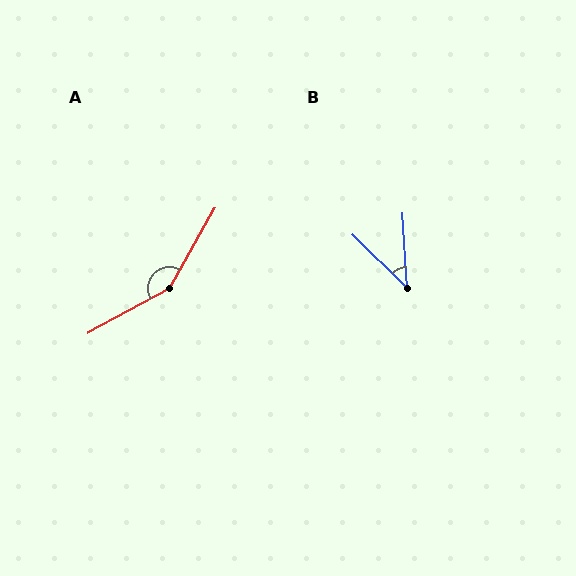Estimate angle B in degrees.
Approximately 42 degrees.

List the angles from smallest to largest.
B (42°), A (148°).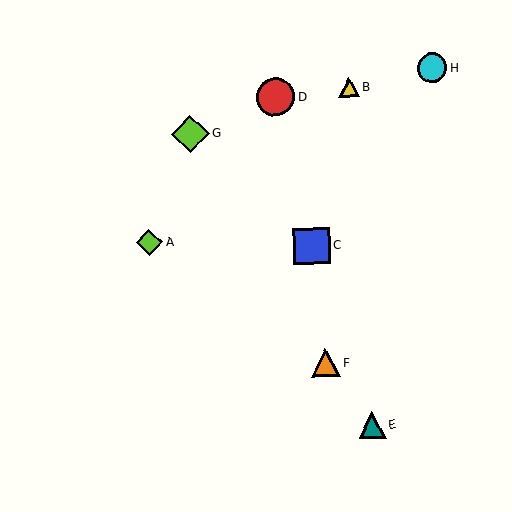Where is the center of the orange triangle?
The center of the orange triangle is at (326, 363).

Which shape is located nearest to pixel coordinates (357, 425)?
The teal triangle (labeled E) at (372, 425) is nearest to that location.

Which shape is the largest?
The red circle (labeled D) is the largest.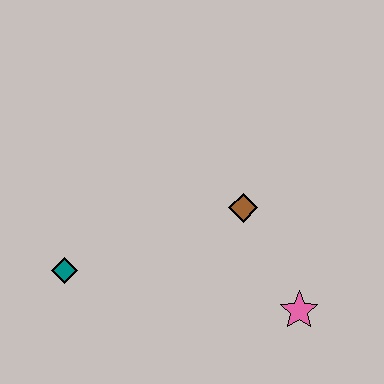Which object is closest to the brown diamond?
The pink star is closest to the brown diamond.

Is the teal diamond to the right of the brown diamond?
No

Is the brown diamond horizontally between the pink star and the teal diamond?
Yes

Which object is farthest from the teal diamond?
The pink star is farthest from the teal diamond.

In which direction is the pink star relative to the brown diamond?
The pink star is below the brown diamond.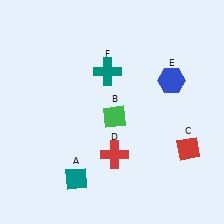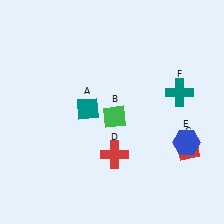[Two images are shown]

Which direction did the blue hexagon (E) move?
The blue hexagon (E) moved down.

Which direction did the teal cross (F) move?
The teal cross (F) moved right.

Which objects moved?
The objects that moved are: the teal diamond (A), the blue hexagon (E), the teal cross (F).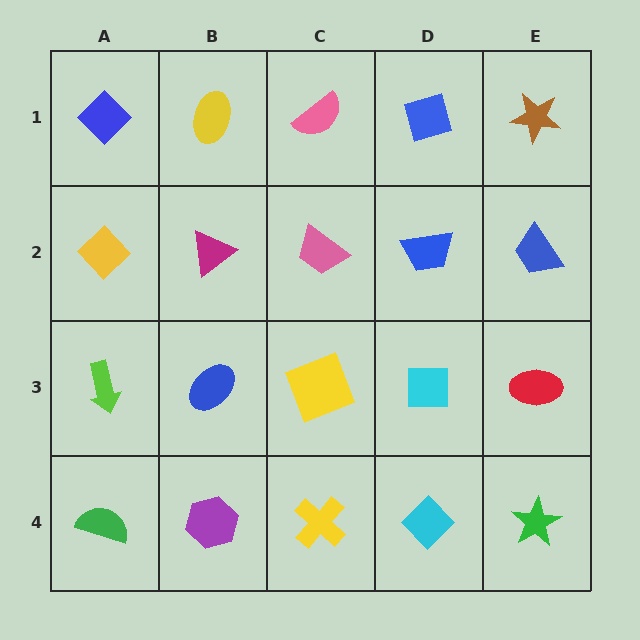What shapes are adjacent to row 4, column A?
A lime arrow (row 3, column A), a purple hexagon (row 4, column B).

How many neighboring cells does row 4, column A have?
2.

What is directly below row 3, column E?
A green star.